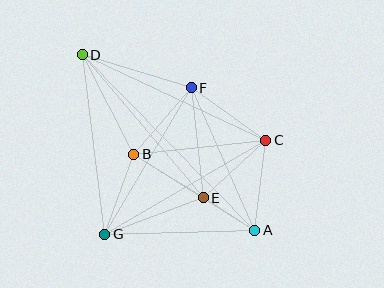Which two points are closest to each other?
Points A and E are closest to each other.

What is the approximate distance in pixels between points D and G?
The distance between D and G is approximately 181 pixels.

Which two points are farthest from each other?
Points A and D are farthest from each other.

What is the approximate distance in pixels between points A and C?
The distance between A and C is approximately 91 pixels.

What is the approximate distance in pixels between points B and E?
The distance between B and E is approximately 82 pixels.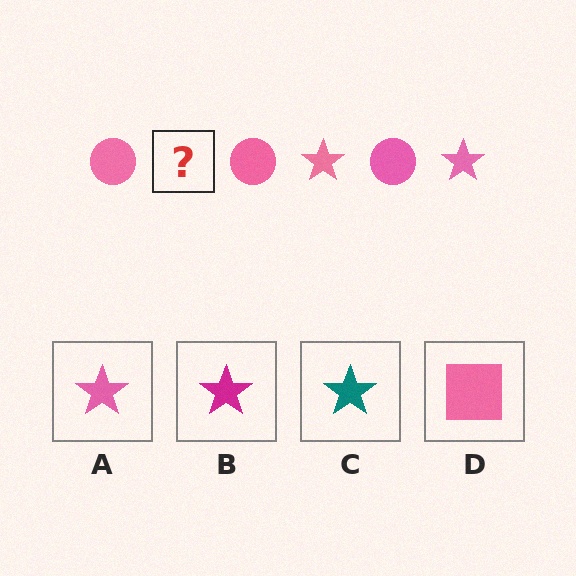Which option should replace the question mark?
Option A.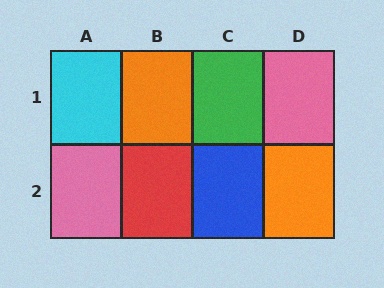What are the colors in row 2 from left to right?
Pink, red, blue, orange.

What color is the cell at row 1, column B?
Orange.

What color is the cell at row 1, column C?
Green.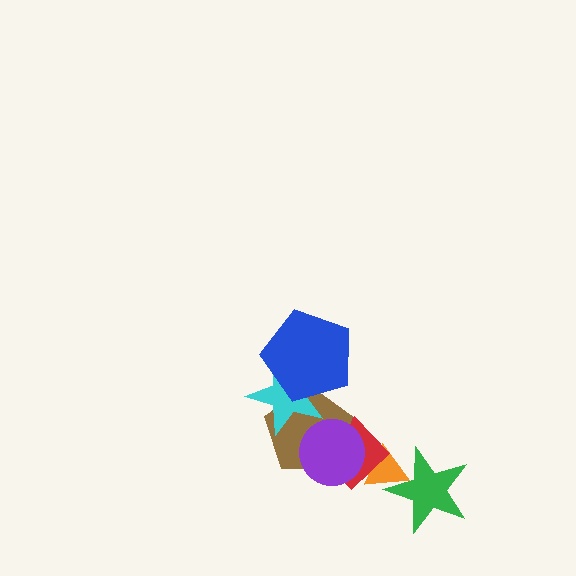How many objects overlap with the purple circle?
2 objects overlap with the purple circle.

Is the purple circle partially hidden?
No, no other shape covers it.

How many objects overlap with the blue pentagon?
2 objects overlap with the blue pentagon.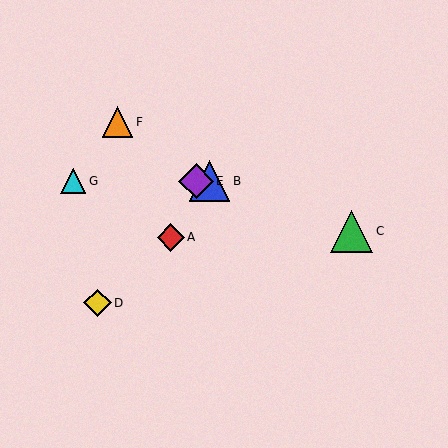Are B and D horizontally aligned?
No, B is at y≈181 and D is at y≈303.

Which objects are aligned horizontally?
Objects B, E, G are aligned horizontally.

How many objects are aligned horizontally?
3 objects (B, E, G) are aligned horizontally.